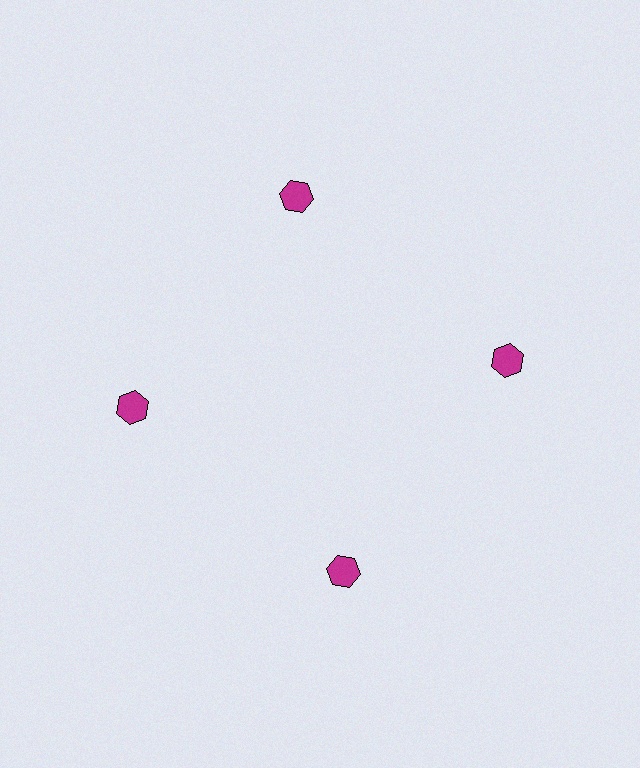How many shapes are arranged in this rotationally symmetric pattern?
There are 4 shapes, arranged in 4 groups of 1.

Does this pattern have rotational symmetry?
Yes, this pattern has 4-fold rotational symmetry. It looks the same after rotating 90 degrees around the center.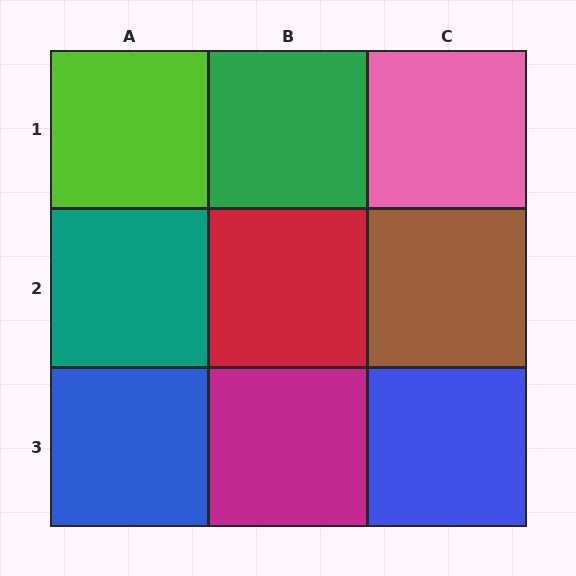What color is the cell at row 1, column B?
Green.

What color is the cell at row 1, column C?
Pink.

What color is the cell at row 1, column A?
Lime.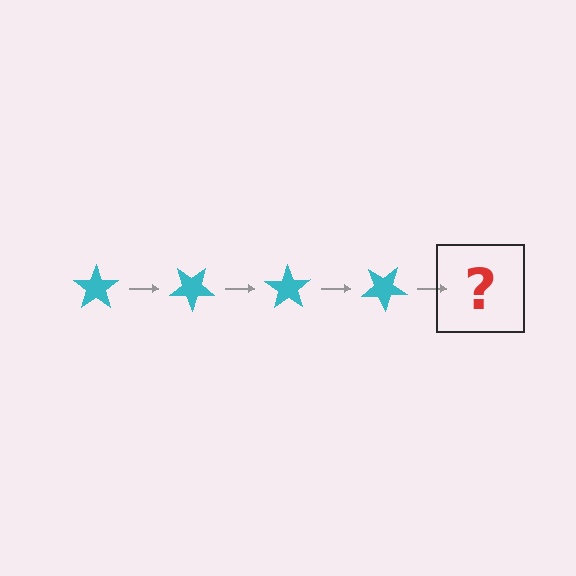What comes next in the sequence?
The next element should be a cyan star rotated 140 degrees.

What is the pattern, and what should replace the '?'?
The pattern is that the star rotates 35 degrees each step. The '?' should be a cyan star rotated 140 degrees.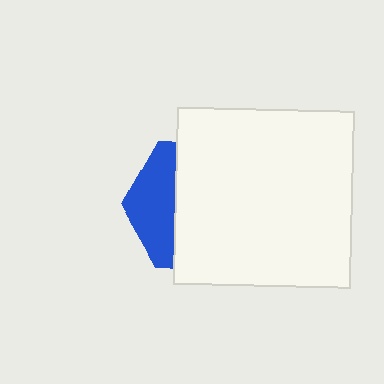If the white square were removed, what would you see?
You would see the complete blue hexagon.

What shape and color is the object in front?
The object in front is a white square.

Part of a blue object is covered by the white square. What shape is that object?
It is a hexagon.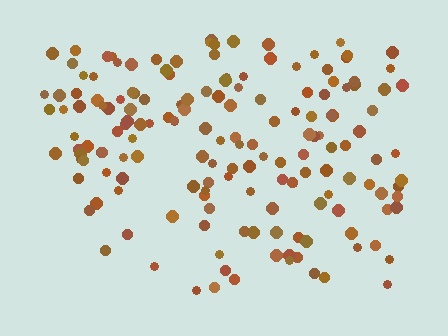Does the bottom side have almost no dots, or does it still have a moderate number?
Still a moderate number, just noticeably fewer than the top.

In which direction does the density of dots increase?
From bottom to top, with the top side densest.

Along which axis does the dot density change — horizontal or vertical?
Vertical.